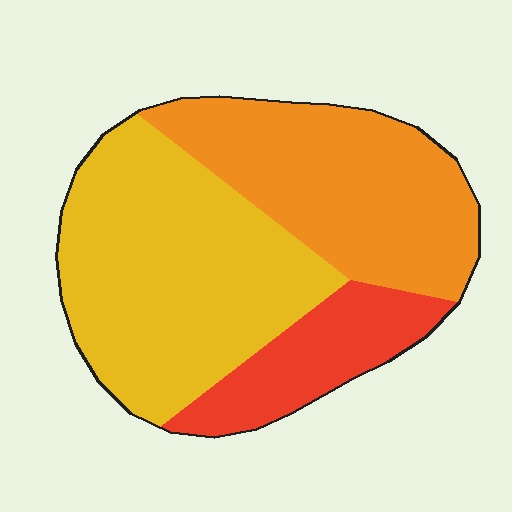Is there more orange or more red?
Orange.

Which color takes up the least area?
Red, at roughly 15%.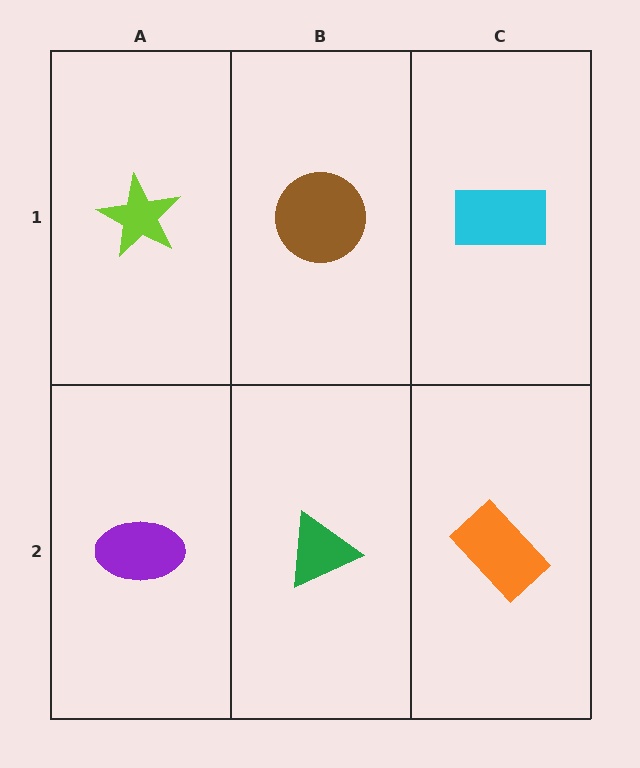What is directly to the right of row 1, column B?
A cyan rectangle.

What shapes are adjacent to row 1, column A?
A purple ellipse (row 2, column A), a brown circle (row 1, column B).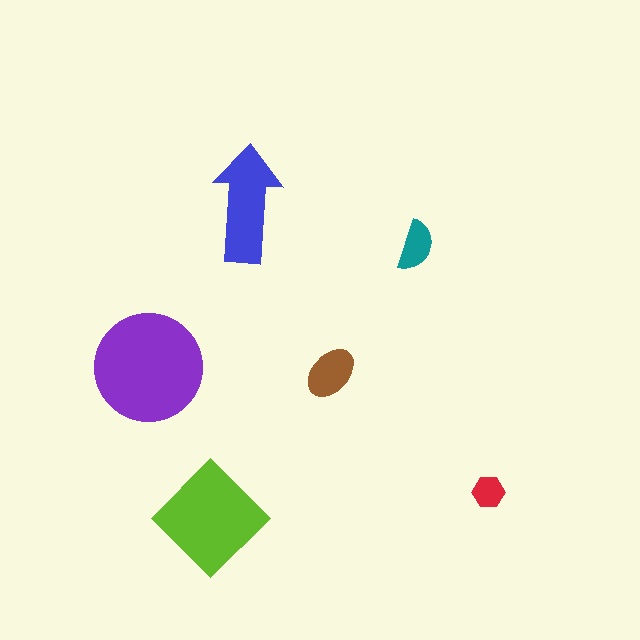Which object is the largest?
The purple circle.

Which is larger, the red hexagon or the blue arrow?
The blue arrow.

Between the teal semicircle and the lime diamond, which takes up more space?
The lime diamond.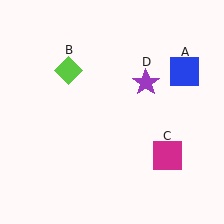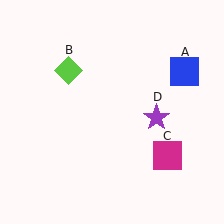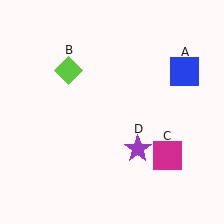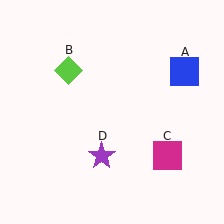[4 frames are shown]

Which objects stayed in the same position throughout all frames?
Blue square (object A) and lime diamond (object B) and magenta square (object C) remained stationary.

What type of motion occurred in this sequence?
The purple star (object D) rotated clockwise around the center of the scene.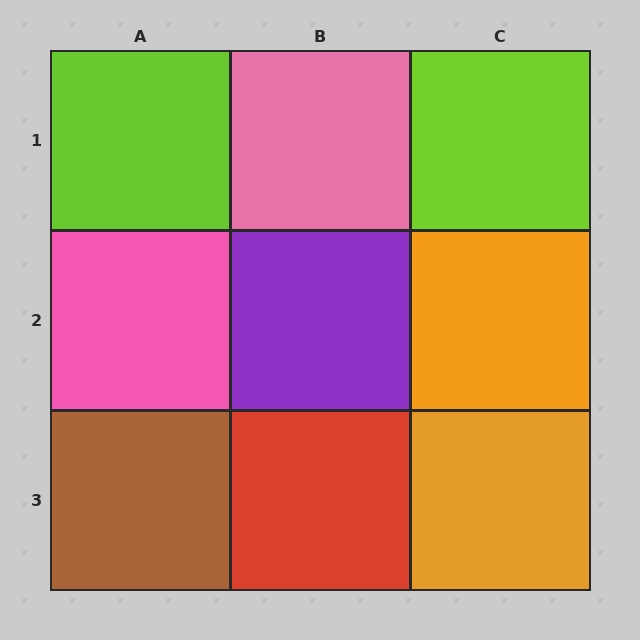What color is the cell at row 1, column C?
Lime.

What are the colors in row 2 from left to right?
Pink, purple, orange.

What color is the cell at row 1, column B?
Pink.